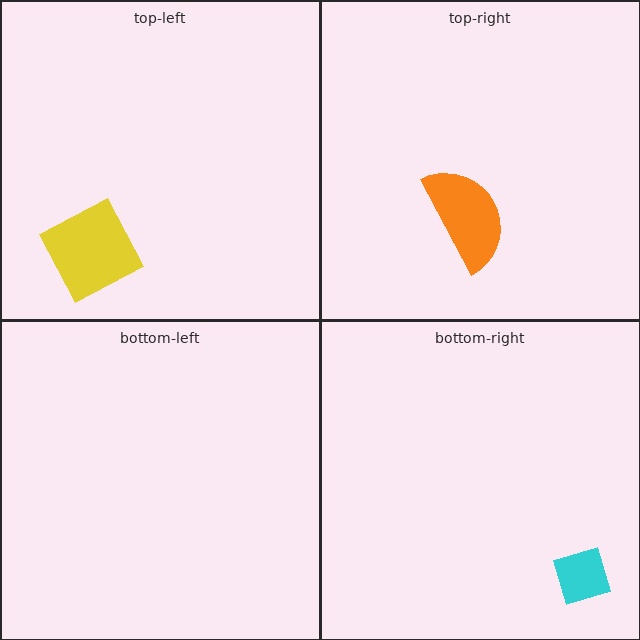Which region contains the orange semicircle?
The top-right region.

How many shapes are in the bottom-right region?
1.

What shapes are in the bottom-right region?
The cyan diamond.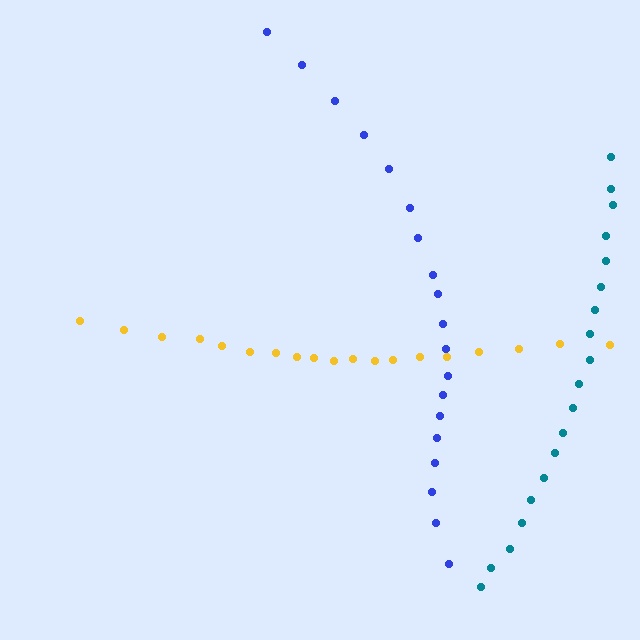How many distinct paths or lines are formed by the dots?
There are 3 distinct paths.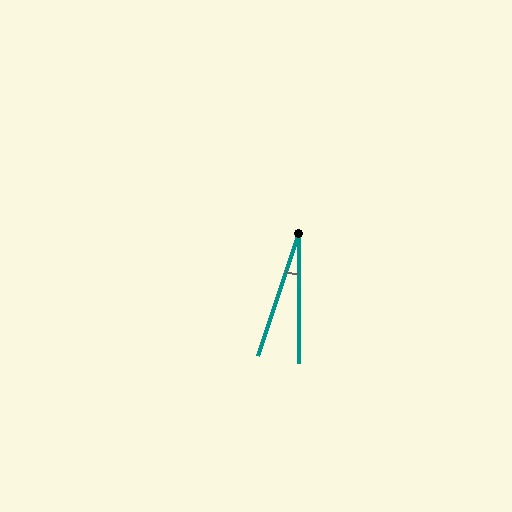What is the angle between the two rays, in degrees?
Approximately 19 degrees.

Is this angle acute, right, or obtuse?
It is acute.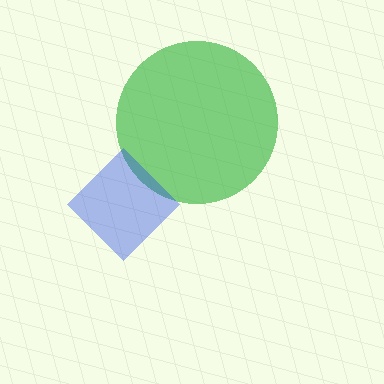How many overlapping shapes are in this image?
There are 2 overlapping shapes in the image.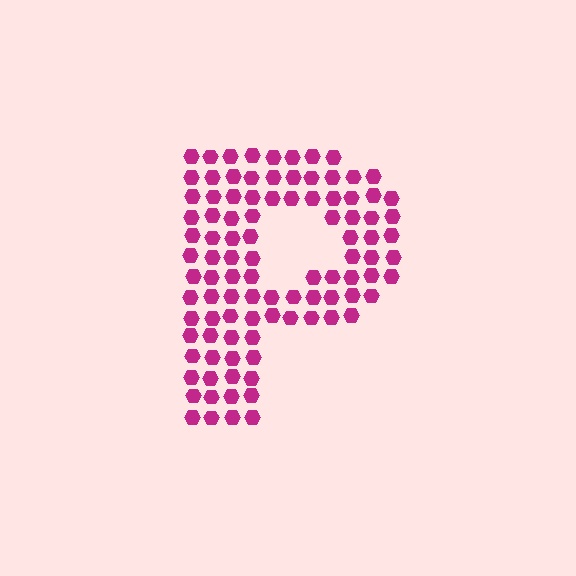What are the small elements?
The small elements are hexagons.